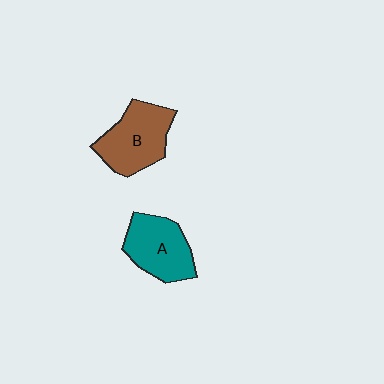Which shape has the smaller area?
Shape A (teal).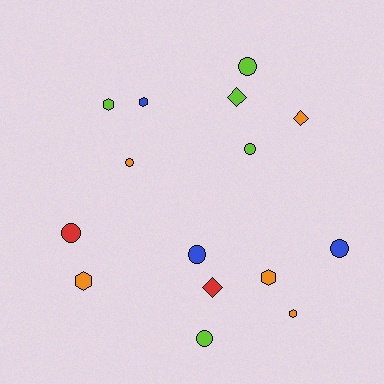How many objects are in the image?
There are 15 objects.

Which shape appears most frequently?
Circle, with 7 objects.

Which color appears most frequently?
Orange, with 5 objects.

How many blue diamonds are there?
There are no blue diamonds.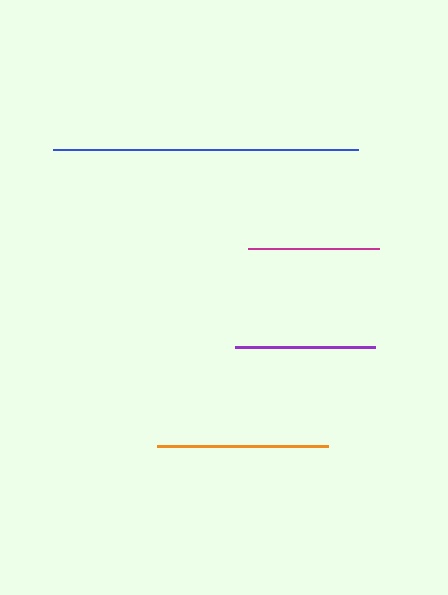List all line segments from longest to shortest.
From longest to shortest: blue, orange, purple, magenta.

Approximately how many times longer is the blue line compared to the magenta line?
The blue line is approximately 2.3 times the length of the magenta line.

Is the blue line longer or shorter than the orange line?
The blue line is longer than the orange line.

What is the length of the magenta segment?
The magenta segment is approximately 131 pixels long.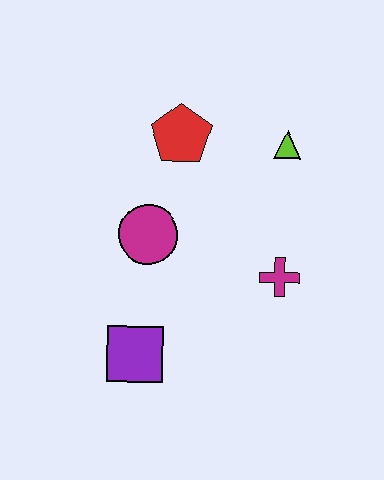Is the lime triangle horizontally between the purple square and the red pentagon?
No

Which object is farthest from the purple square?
The lime triangle is farthest from the purple square.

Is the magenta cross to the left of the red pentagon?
No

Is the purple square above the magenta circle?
No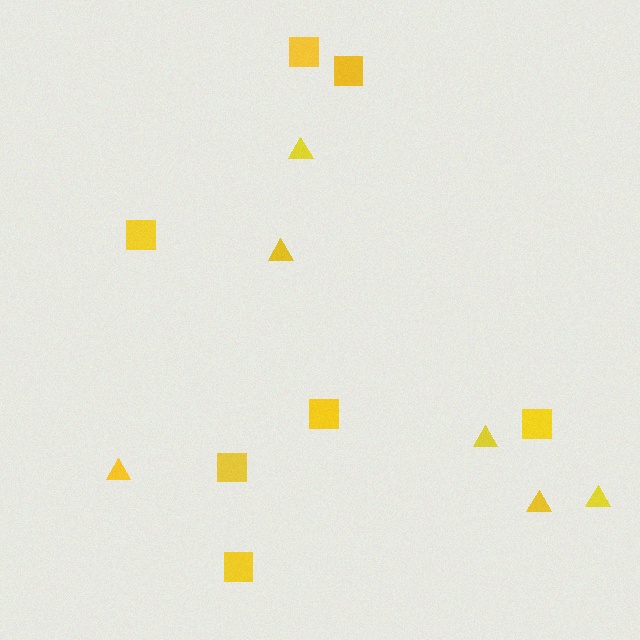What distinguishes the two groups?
There are 2 groups: one group of triangles (6) and one group of squares (7).